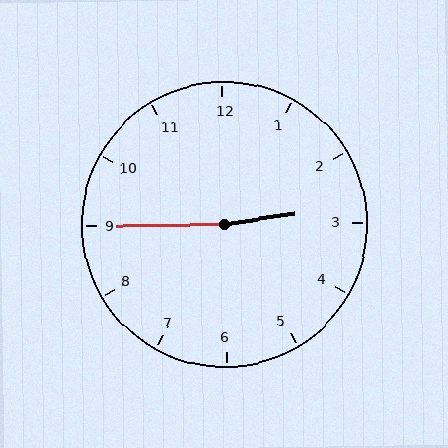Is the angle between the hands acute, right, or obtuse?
It is obtuse.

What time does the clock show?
2:45.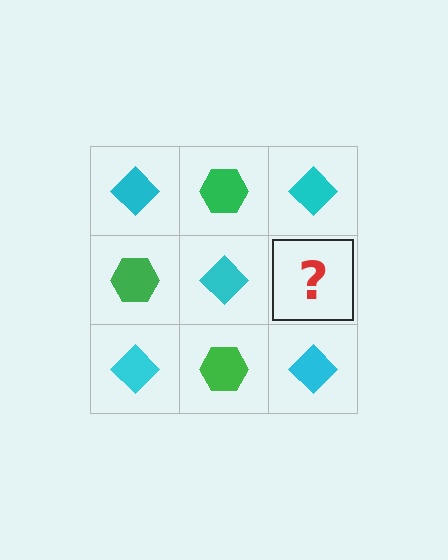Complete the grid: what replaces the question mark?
The question mark should be replaced with a green hexagon.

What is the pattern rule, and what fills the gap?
The rule is that it alternates cyan diamond and green hexagon in a checkerboard pattern. The gap should be filled with a green hexagon.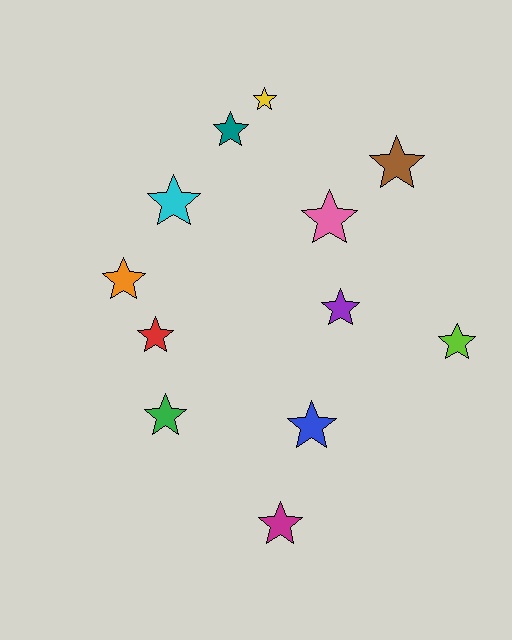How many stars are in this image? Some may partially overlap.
There are 12 stars.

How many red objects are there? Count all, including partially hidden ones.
There is 1 red object.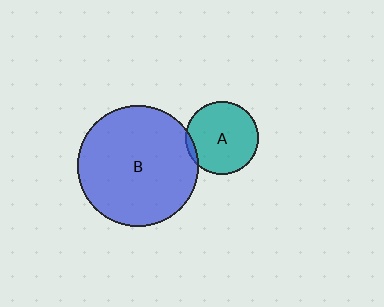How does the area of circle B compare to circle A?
Approximately 2.8 times.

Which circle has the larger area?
Circle B (blue).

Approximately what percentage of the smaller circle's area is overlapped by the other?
Approximately 5%.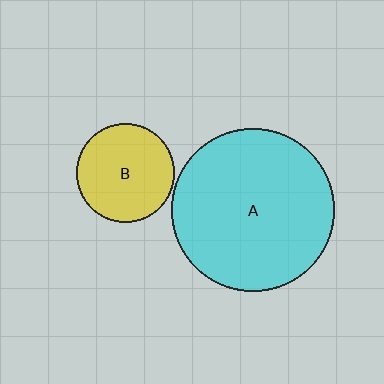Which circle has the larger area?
Circle A (cyan).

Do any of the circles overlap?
No, none of the circles overlap.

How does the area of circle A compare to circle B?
Approximately 2.8 times.